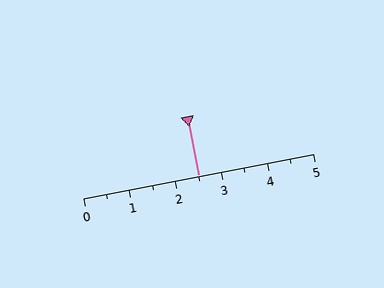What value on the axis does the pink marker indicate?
The marker indicates approximately 2.5.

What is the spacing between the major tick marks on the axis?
The major ticks are spaced 1 apart.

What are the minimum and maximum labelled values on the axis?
The axis runs from 0 to 5.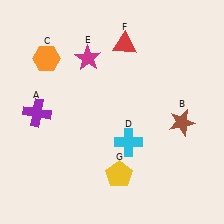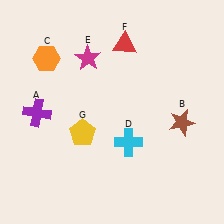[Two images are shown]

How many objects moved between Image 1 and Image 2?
1 object moved between the two images.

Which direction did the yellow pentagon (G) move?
The yellow pentagon (G) moved up.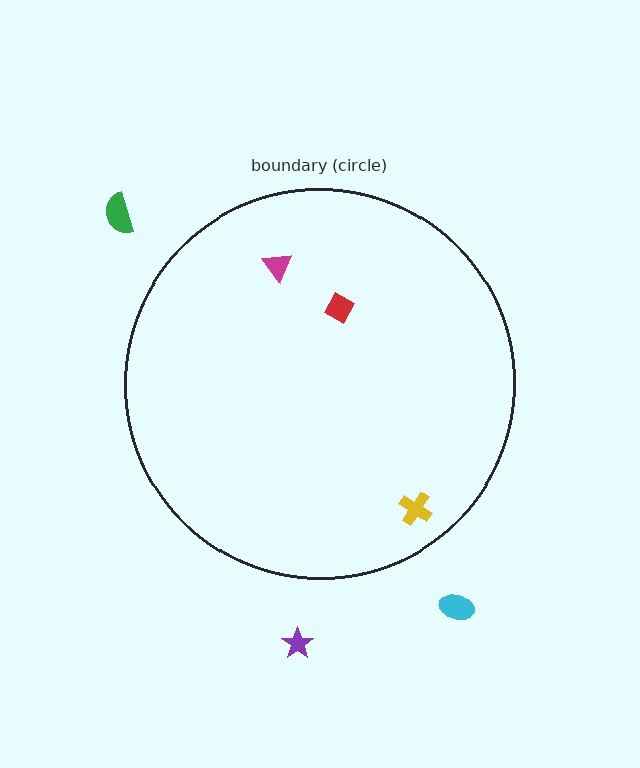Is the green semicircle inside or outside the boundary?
Outside.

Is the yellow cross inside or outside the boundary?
Inside.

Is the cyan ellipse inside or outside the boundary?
Outside.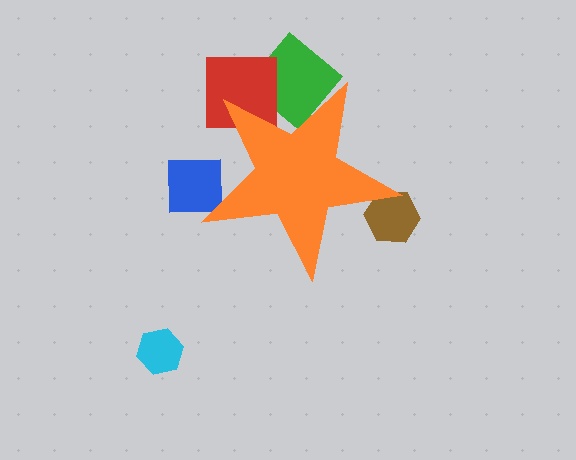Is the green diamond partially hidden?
Yes, the green diamond is partially hidden behind the orange star.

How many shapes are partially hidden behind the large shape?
4 shapes are partially hidden.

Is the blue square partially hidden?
Yes, the blue square is partially hidden behind the orange star.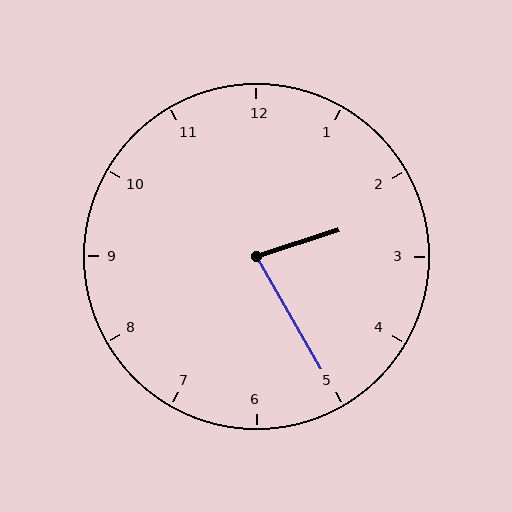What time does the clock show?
2:25.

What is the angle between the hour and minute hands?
Approximately 78 degrees.